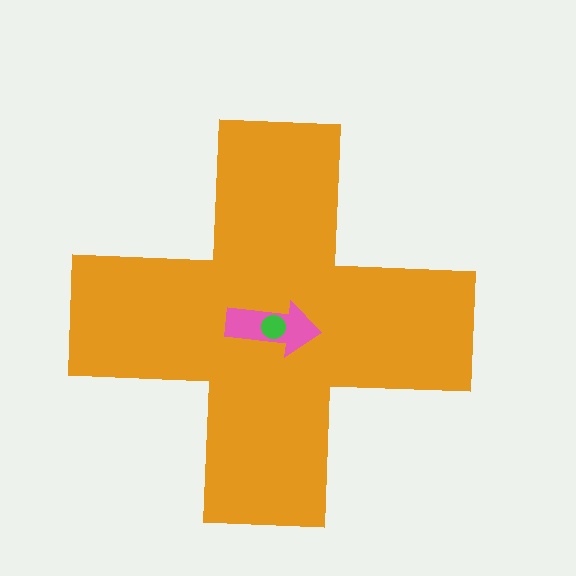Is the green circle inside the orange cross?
Yes.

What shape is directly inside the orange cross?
The pink arrow.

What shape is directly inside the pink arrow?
The green circle.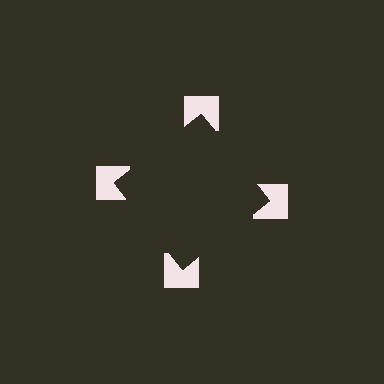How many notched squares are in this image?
There are 4 — one at each vertex of the illusory square.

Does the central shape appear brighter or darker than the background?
It typically appears slightly darker than the background, even though no actual brightness change is drawn.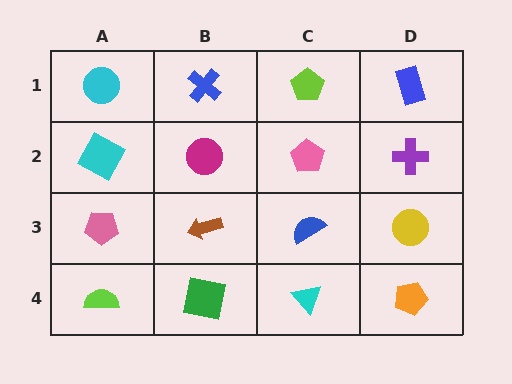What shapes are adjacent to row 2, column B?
A blue cross (row 1, column B), a brown arrow (row 3, column B), a cyan square (row 2, column A), a pink pentagon (row 2, column C).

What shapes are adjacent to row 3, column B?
A magenta circle (row 2, column B), a green square (row 4, column B), a pink pentagon (row 3, column A), a blue semicircle (row 3, column C).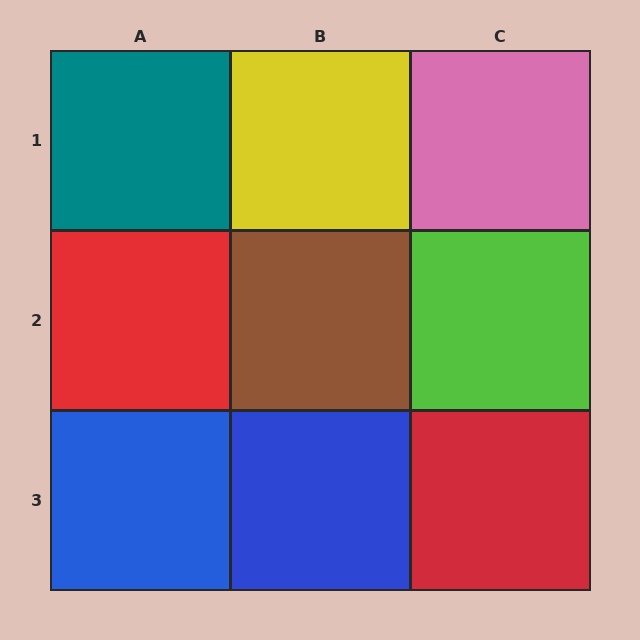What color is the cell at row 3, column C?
Red.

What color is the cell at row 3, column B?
Blue.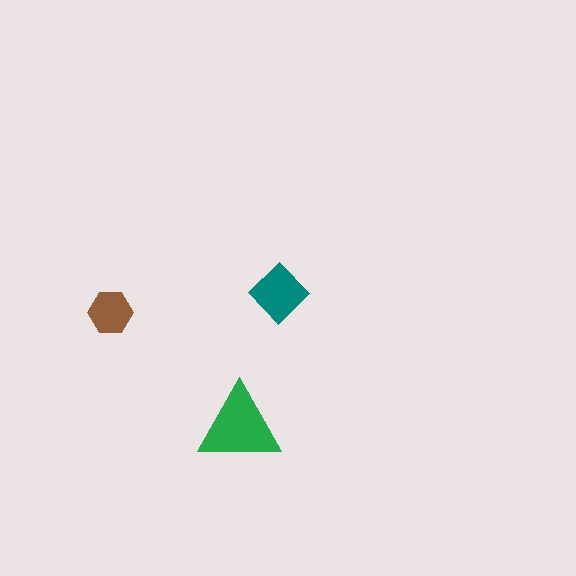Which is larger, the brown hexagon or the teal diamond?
The teal diamond.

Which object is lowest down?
The green triangle is bottommost.